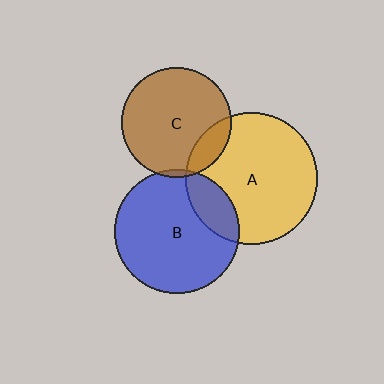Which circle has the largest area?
Circle A (yellow).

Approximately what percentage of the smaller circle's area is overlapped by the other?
Approximately 5%.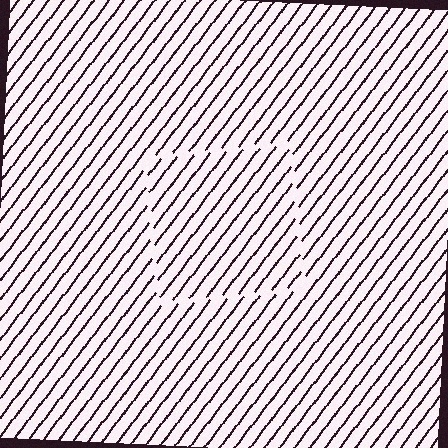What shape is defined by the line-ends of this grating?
An illusory square. The interior of the shape contains the same grating, shifted by half a period — the contour is defined by the phase discontinuity where line-ends from the inner and outer gratings abut.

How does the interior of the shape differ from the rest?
The interior of the shape contains the same grating, shifted by half a period — the contour is defined by the phase discontinuity where line-ends from the inner and outer gratings abut.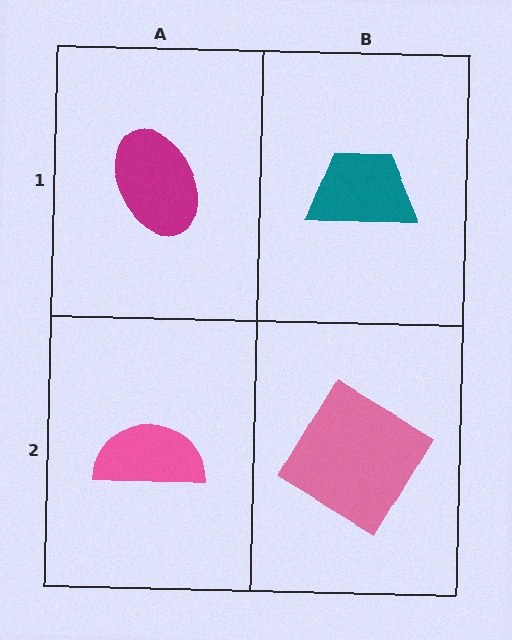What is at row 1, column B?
A teal trapezoid.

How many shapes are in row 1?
2 shapes.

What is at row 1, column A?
A magenta ellipse.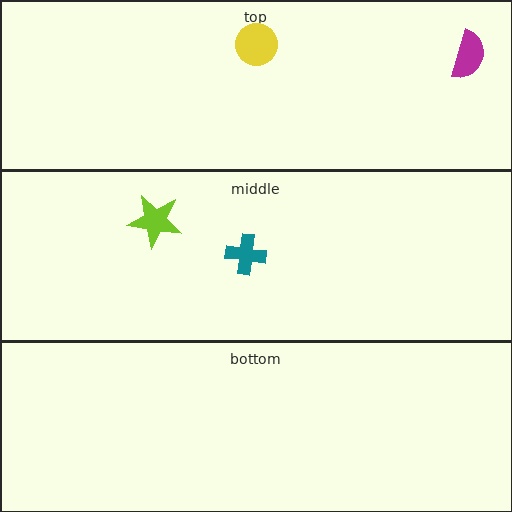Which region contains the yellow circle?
The top region.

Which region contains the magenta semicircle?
The top region.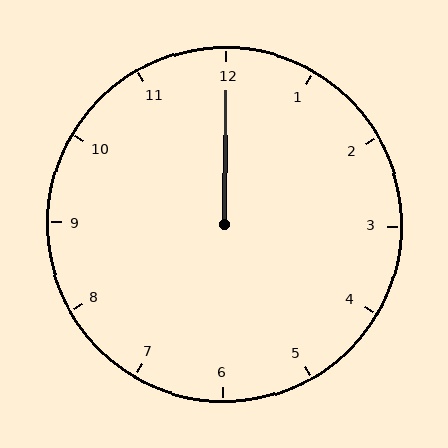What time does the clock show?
12:00.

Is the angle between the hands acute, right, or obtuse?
It is acute.